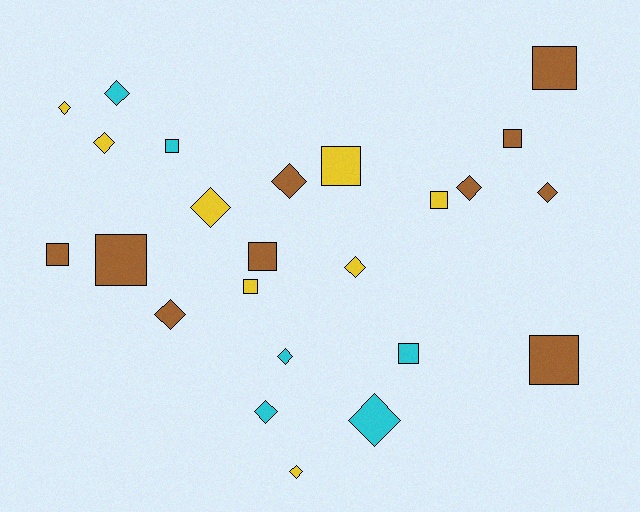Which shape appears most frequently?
Diamond, with 13 objects.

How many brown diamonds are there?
There are 4 brown diamonds.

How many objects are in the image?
There are 24 objects.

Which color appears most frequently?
Brown, with 10 objects.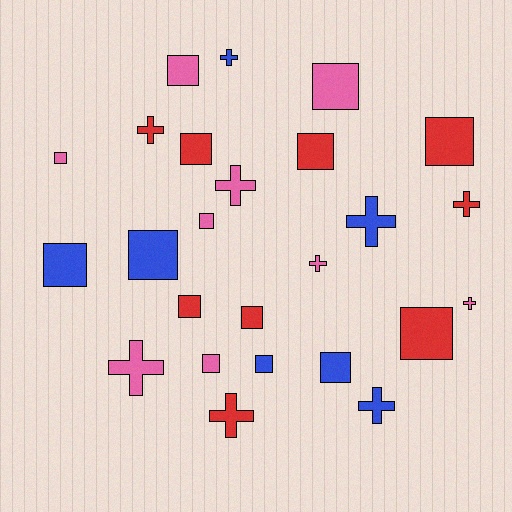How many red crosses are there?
There are 3 red crosses.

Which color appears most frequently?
Pink, with 9 objects.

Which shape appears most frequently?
Square, with 15 objects.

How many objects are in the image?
There are 25 objects.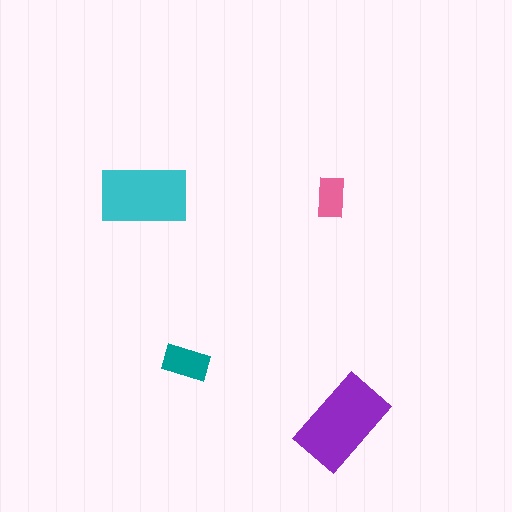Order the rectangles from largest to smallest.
the purple one, the cyan one, the teal one, the pink one.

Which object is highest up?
The cyan rectangle is topmost.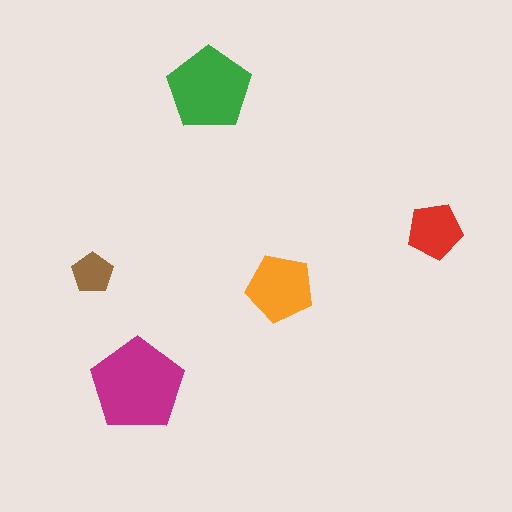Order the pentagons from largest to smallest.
the magenta one, the green one, the orange one, the red one, the brown one.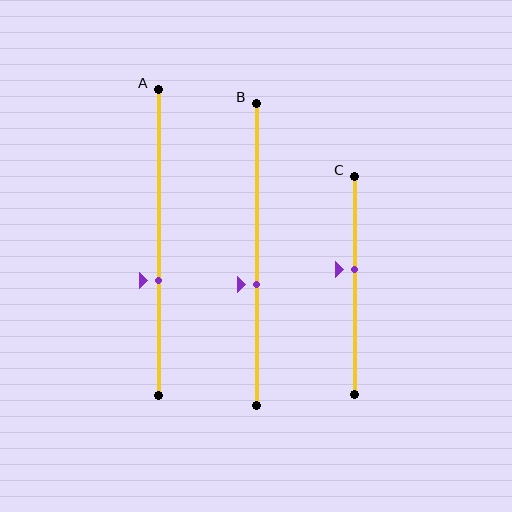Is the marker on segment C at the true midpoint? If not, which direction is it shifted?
No, the marker on segment C is shifted upward by about 7% of the segment length.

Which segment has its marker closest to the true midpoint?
Segment C has its marker closest to the true midpoint.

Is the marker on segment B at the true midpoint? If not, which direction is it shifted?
No, the marker on segment B is shifted downward by about 10% of the segment length.